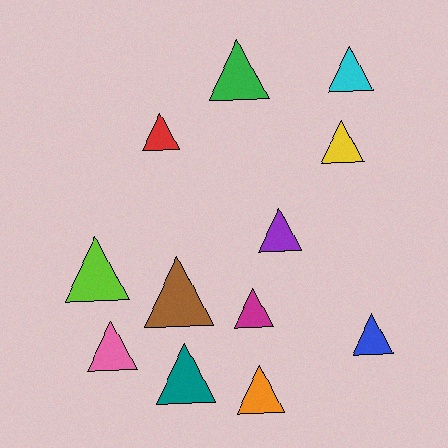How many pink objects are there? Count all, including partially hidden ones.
There is 1 pink object.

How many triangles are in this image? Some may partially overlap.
There are 12 triangles.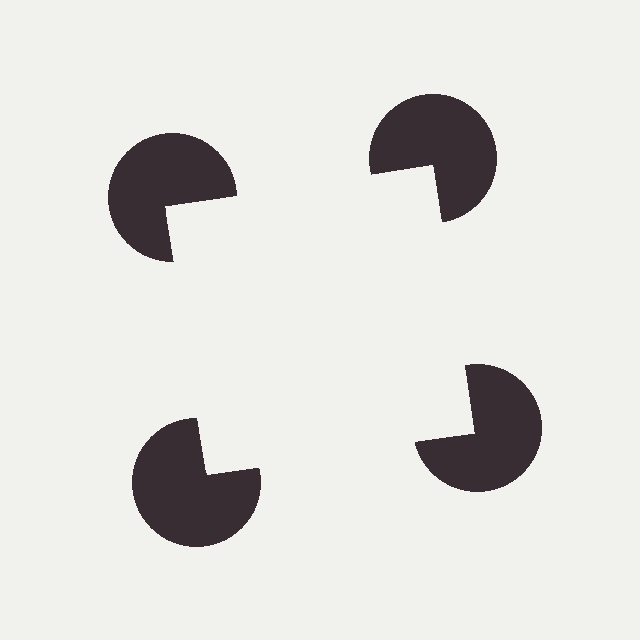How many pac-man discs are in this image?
There are 4 — one at each vertex of the illusory square.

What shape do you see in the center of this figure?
An illusory square — its edges are inferred from the aligned wedge cuts in the pac-man discs, not physically drawn.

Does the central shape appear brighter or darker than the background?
It typically appears slightly brighter than the background, even though no actual brightness change is drawn.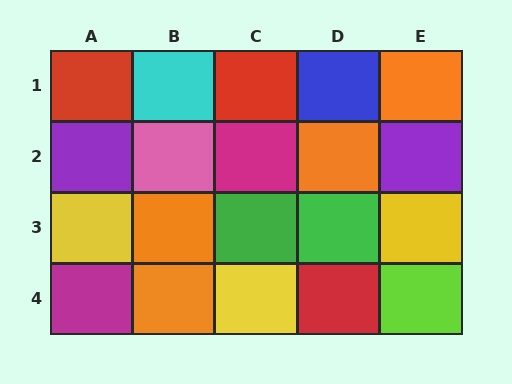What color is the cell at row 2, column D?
Orange.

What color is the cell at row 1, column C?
Red.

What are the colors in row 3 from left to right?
Yellow, orange, green, green, yellow.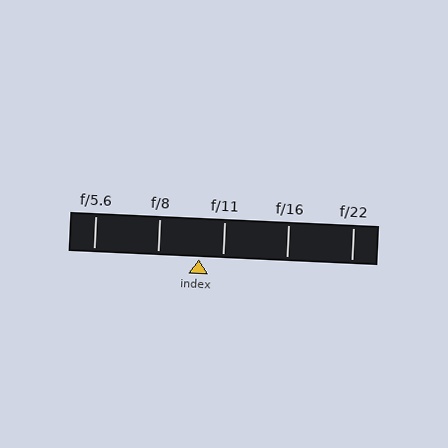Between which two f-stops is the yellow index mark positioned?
The index mark is between f/8 and f/11.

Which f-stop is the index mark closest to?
The index mark is closest to f/11.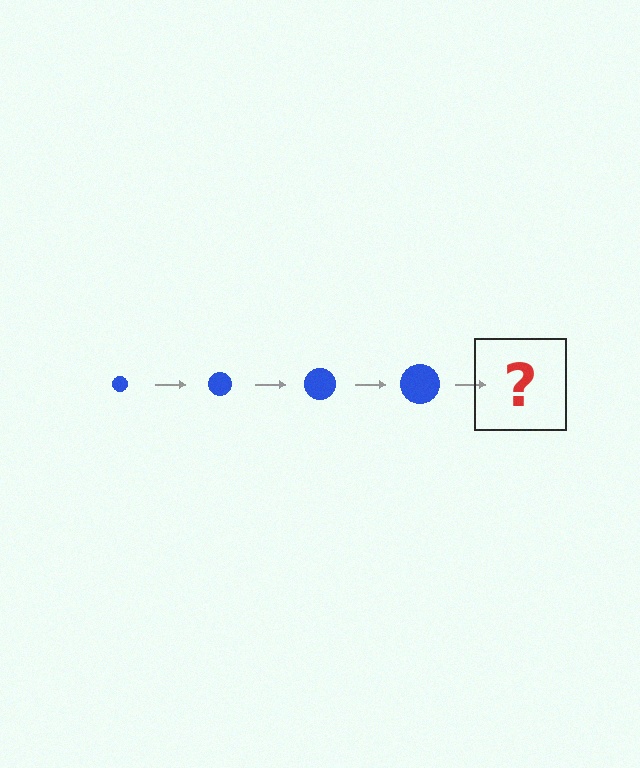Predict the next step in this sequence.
The next step is a blue circle, larger than the previous one.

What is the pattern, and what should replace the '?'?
The pattern is that the circle gets progressively larger each step. The '?' should be a blue circle, larger than the previous one.